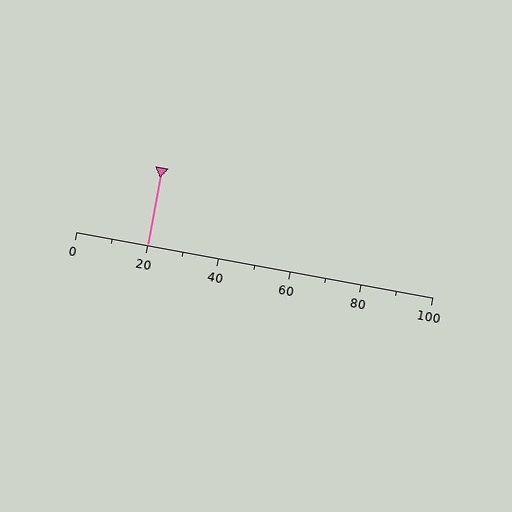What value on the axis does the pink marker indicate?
The marker indicates approximately 20.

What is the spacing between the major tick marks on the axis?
The major ticks are spaced 20 apart.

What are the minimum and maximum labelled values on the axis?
The axis runs from 0 to 100.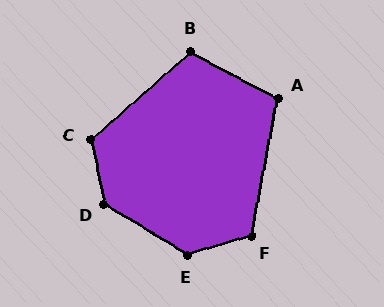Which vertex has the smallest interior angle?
A, at approximately 107 degrees.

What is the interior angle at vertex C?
Approximately 120 degrees (obtuse).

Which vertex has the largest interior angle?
D, at approximately 132 degrees.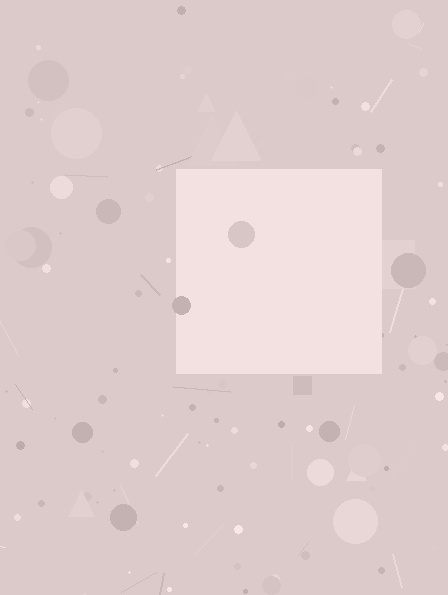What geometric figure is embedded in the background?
A square is embedded in the background.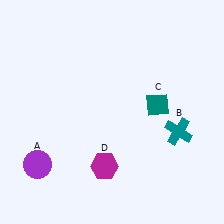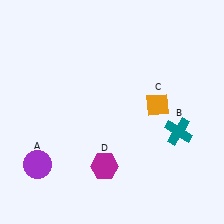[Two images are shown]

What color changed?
The diamond (C) changed from teal in Image 1 to orange in Image 2.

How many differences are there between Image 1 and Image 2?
There is 1 difference between the two images.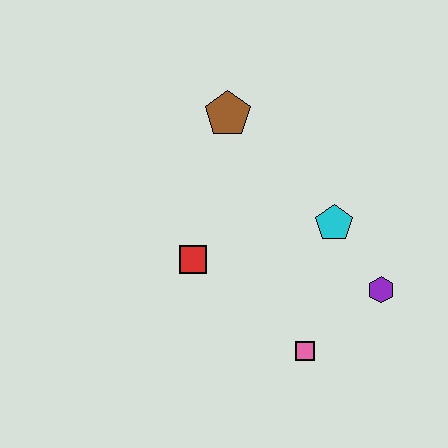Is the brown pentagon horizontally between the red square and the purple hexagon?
Yes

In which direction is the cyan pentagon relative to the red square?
The cyan pentagon is to the right of the red square.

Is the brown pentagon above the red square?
Yes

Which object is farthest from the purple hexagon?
The brown pentagon is farthest from the purple hexagon.